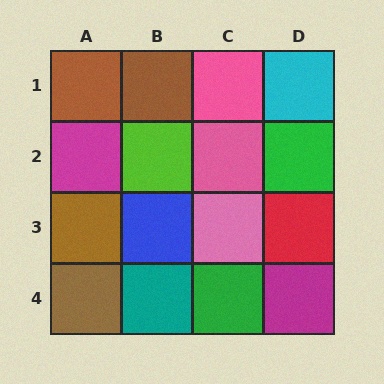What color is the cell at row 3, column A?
Brown.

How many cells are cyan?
1 cell is cyan.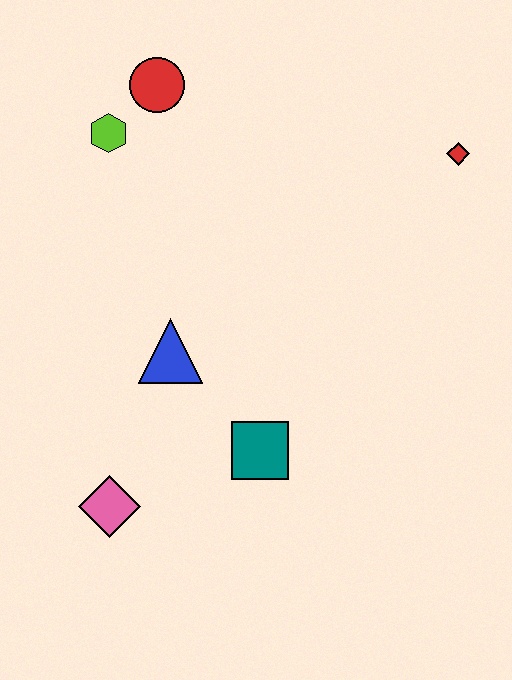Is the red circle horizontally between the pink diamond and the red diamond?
Yes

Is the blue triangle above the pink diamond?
Yes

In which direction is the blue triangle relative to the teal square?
The blue triangle is above the teal square.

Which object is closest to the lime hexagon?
The red circle is closest to the lime hexagon.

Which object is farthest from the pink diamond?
The red diamond is farthest from the pink diamond.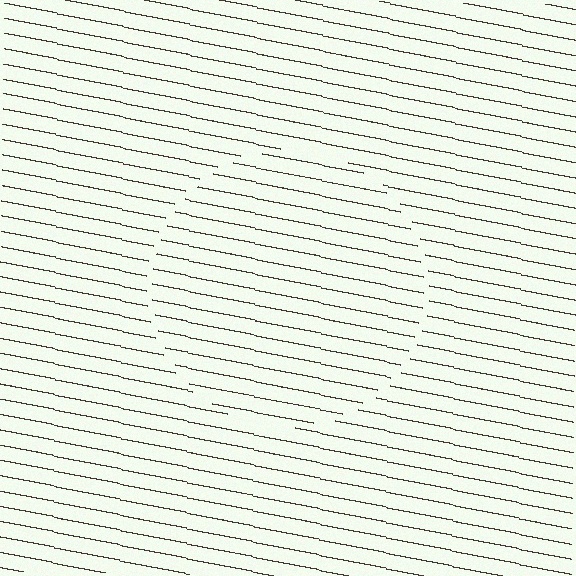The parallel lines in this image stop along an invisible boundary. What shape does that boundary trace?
An illusory circle. The interior of the shape contains the same grating, shifted by half a period — the contour is defined by the phase discontinuity where line-ends from the inner and outer gratings abut.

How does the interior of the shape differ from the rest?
The interior of the shape contains the same grating, shifted by half a period — the contour is defined by the phase discontinuity where line-ends from the inner and outer gratings abut.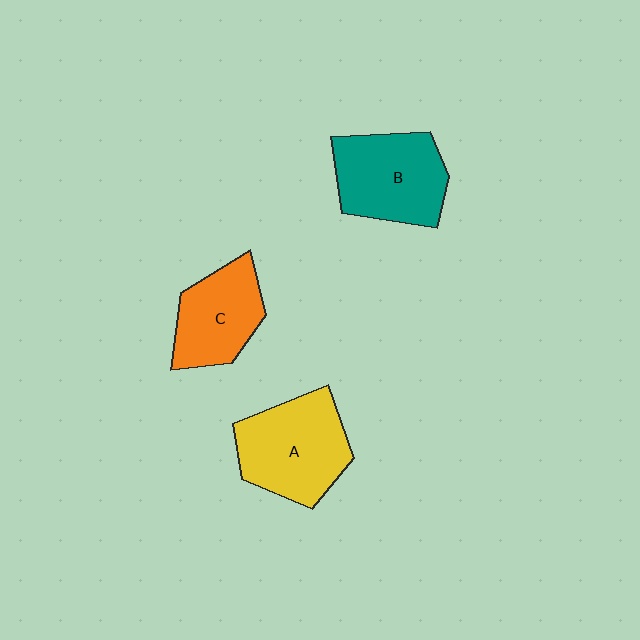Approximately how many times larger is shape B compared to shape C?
Approximately 1.2 times.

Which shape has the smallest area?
Shape C (orange).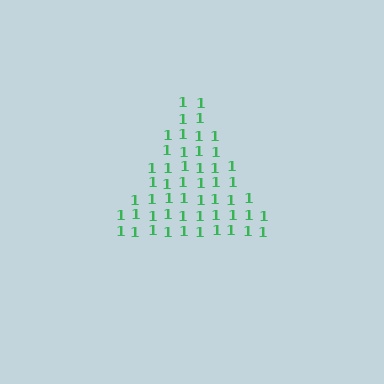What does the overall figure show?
The overall figure shows a triangle.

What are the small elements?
The small elements are digit 1's.